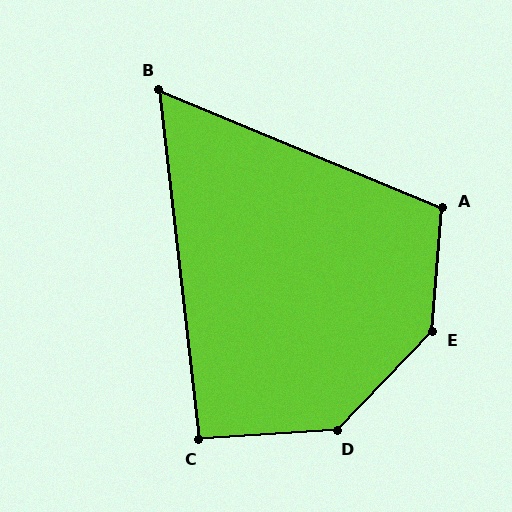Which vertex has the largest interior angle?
E, at approximately 140 degrees.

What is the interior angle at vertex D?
Approximately 138 degrees (obtuse).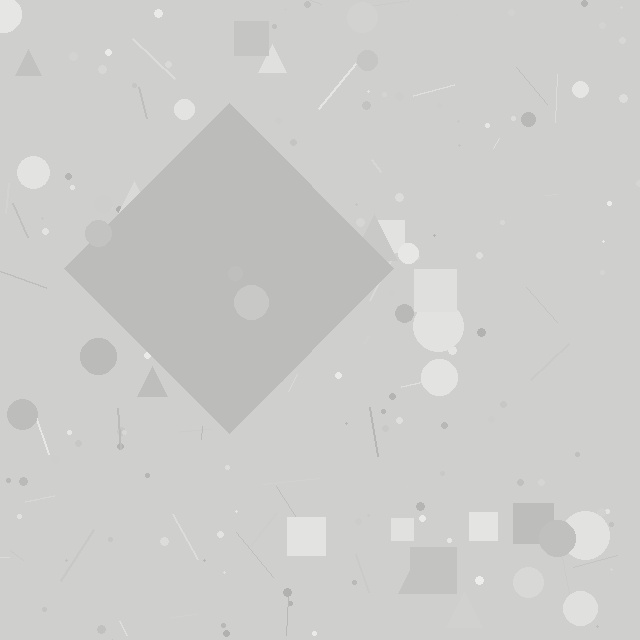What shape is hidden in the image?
A diamond is hidden in the image.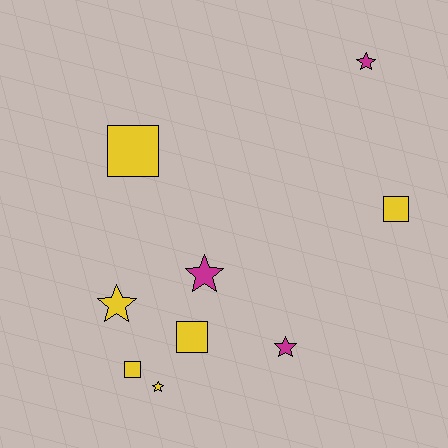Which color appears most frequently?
Yellow, with 6 objects.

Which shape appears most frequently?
Star, with 5 objects.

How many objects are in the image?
There are 9 objects.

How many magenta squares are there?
There are no magenta squares.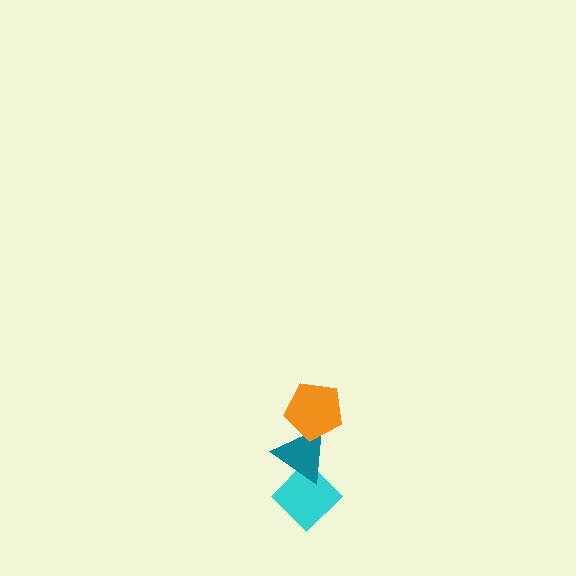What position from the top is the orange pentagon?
The orange pentagon is 1st from the top.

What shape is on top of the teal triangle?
The orange pentagon is on top of the teal triangle.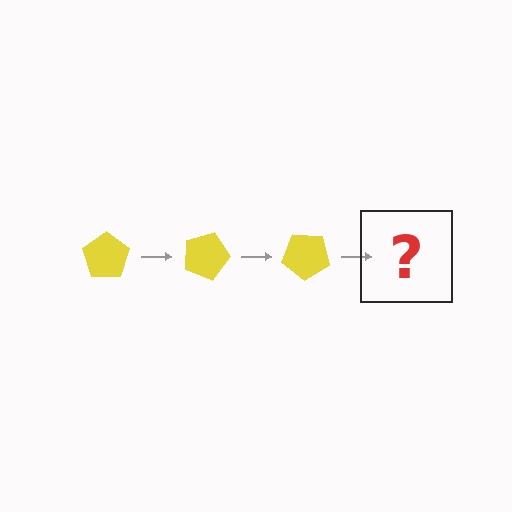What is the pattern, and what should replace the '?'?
The pattern is that the pentagon rotates 20 degrees each step. The '?' should be a yellow pentagon rotated 60 degrees.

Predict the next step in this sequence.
The next step is a yellow pentagon rotated 60 degrees.